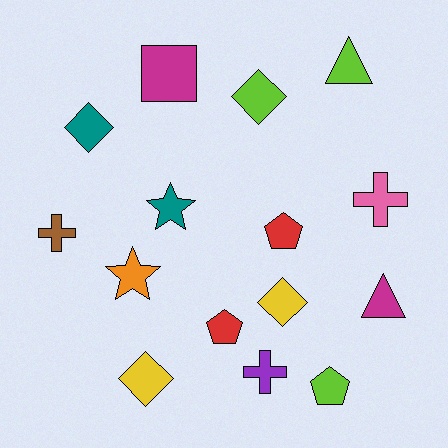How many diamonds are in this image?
There are 4 diamonds.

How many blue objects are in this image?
There are no blue objects.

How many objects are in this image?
There are 15 objects.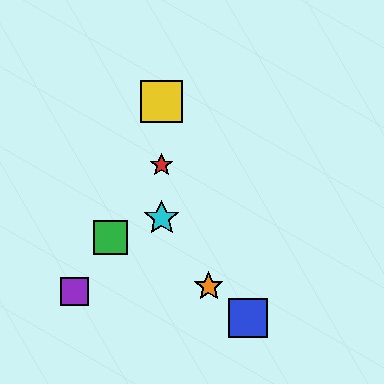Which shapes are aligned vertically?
The red star, the yellow square, the cyan star are aligned vertically.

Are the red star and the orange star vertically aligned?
No, the red star is at x≈162 and the orange star is at x≈209.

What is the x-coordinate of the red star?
The red star is at x≈162.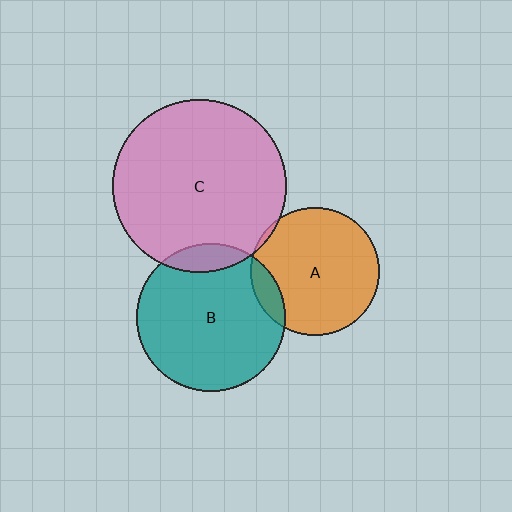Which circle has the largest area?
Circle C (pink).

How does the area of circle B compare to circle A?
Approximately 1.3 times.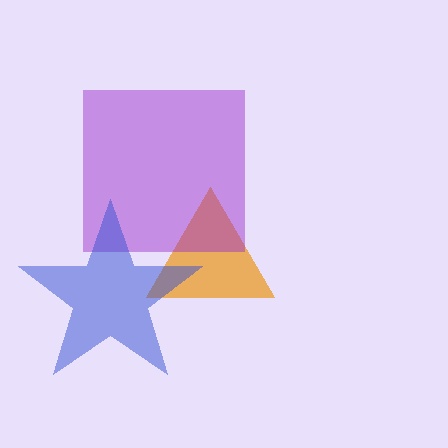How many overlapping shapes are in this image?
There are 3 overlapping shapes in the image.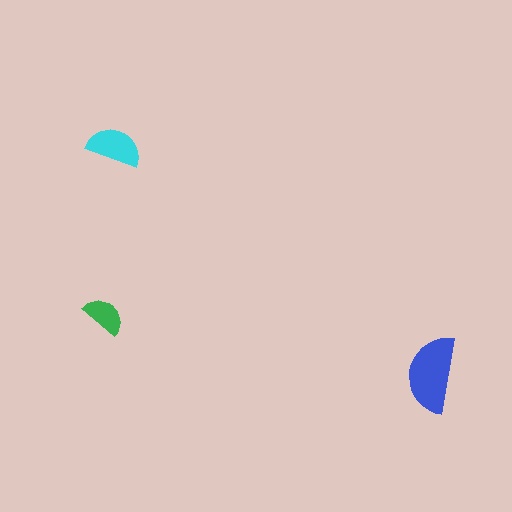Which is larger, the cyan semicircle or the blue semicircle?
The blue one.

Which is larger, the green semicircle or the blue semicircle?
The blue one.